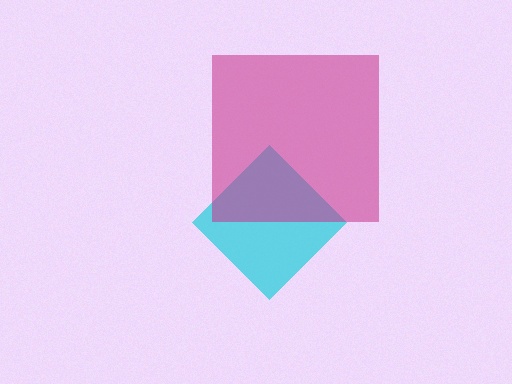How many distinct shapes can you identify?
There are 2 distinct shapes: a cyan diamond, a magenta square.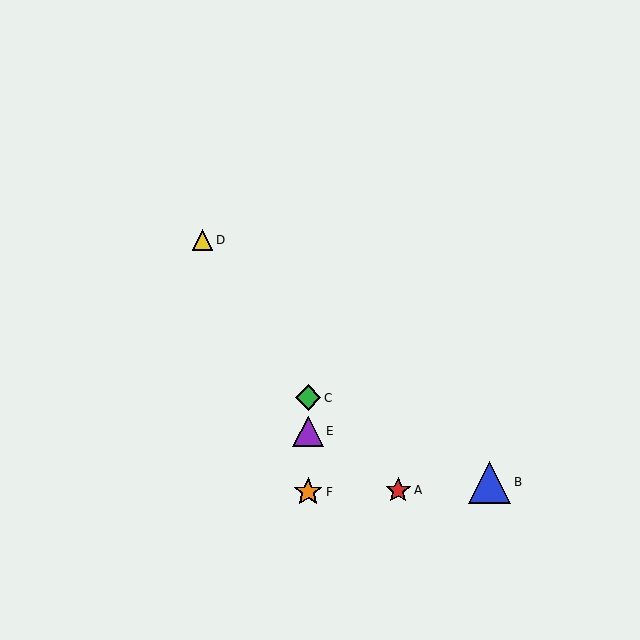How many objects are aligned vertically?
3 objects (C, E, F) are aligned vertically.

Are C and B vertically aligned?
No, C is at x≈308 and B is at x≈490.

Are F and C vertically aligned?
Yes, both are at x≈308.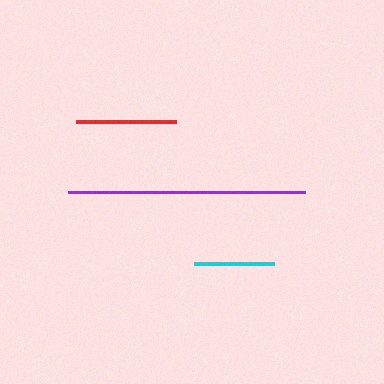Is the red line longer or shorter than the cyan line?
The red line is longer than the cyan line.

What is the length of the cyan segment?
The cyan segment is approximately 80 pixels long.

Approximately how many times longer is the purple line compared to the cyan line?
The purple line is approximately 3.0 times the length of the cyan line.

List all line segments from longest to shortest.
From longest to shortest: purple, red, cyan.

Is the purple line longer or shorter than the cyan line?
The purple line is longer than the cyan line.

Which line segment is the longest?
The purple line is the longest at approximately 237 pixels.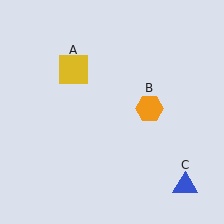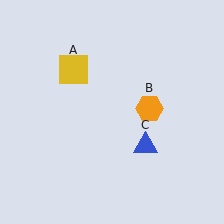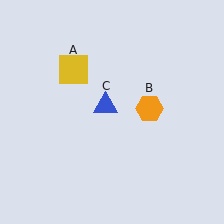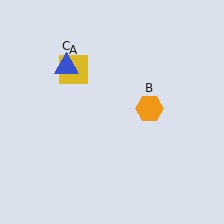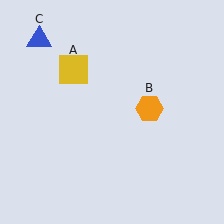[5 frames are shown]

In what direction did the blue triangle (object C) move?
The blue triangle (object C) moved up and to the left.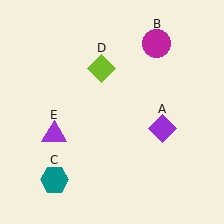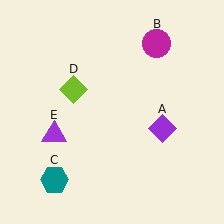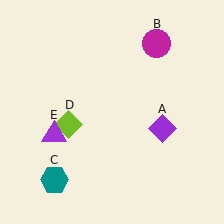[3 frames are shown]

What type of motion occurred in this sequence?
The lime diamond (object D) rotated counterclockwise around the center of the scene.